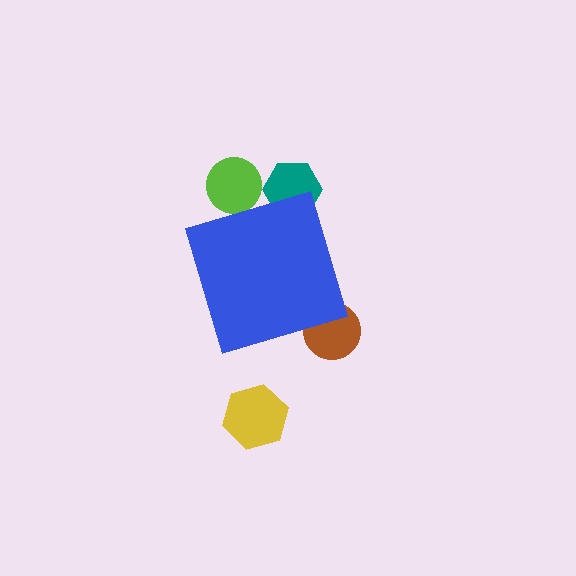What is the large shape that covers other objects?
A blue diamond.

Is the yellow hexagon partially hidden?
No, the yellow hexagon is fully visible.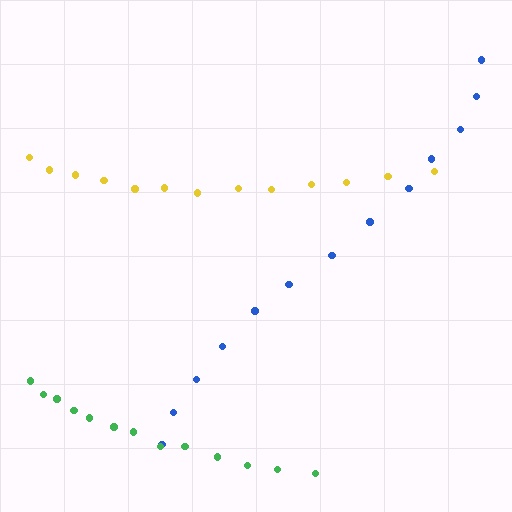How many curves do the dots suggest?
There are 3 distinct paths.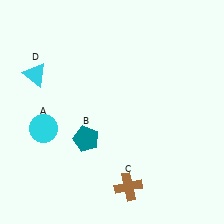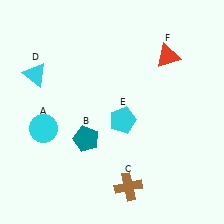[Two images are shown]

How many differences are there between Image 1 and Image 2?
There are 2 differences between the two images.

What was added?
A cyan pentagon (E), a red triangle (F) were added in Image 2.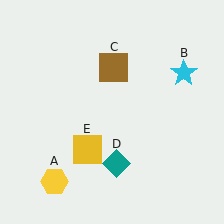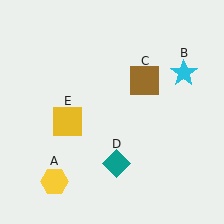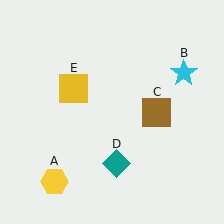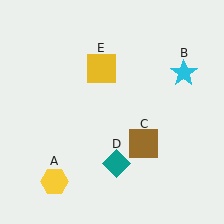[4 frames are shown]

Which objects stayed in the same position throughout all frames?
Yellow hexagon (object A) and cyan star (object B) and teal diamond (object D) remained stationary.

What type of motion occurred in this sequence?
The brown square (object C), yellow square (object E) rotated clockwise around the center of the scene.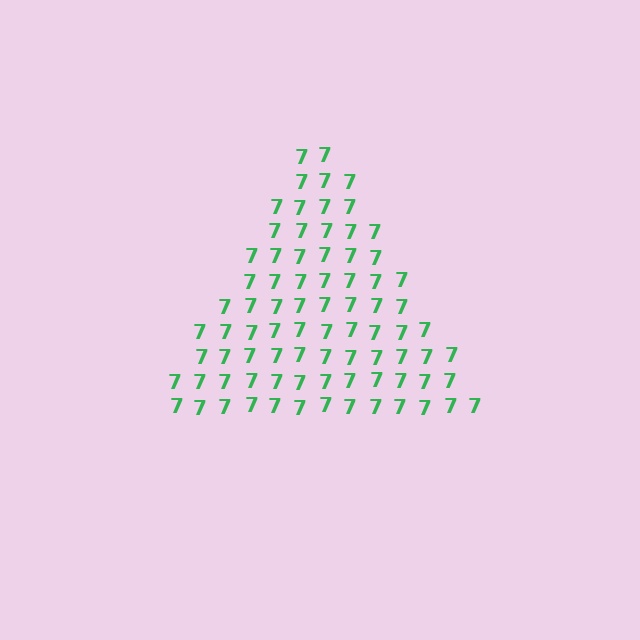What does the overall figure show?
The overall figure shows a triangle.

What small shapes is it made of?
It is made of small digit 7's.